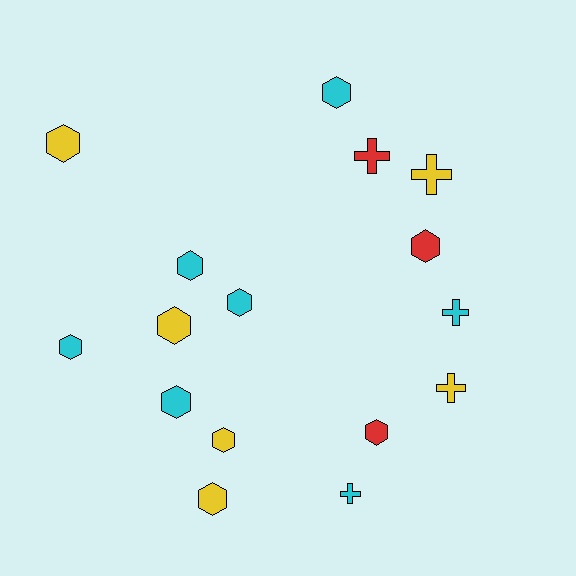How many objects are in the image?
There are 16 objects.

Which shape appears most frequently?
Hexagon, with 11 objects.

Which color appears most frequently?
Cyan, with 7 objects.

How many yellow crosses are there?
There are 2 yellow crosses.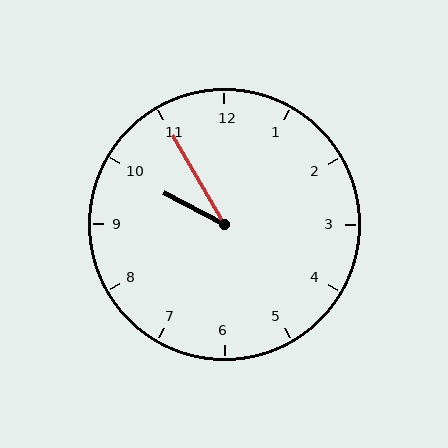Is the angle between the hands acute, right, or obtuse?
It is acute.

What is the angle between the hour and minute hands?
Approximately 32 degrees.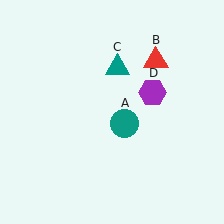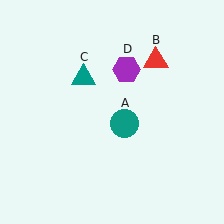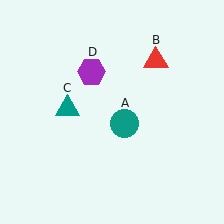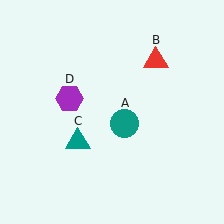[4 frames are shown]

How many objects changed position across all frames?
2 objects changed position: teal triangle (object C), purple hexagon (object D).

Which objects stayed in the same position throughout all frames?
Teal circle (object A) and red triangle (object B) remained stationary.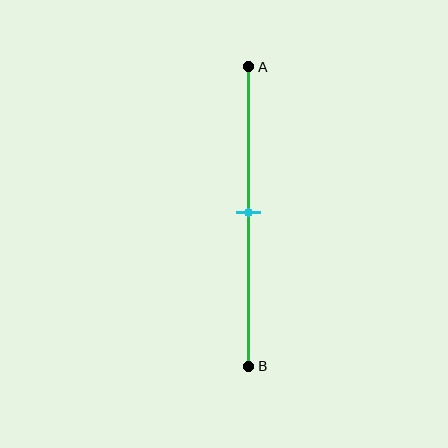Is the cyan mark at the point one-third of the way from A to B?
No, the mark is at about 50% from A, not at the 33% one-third point.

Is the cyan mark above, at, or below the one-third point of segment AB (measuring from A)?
The cyan mark is below the one-third point of segment AB.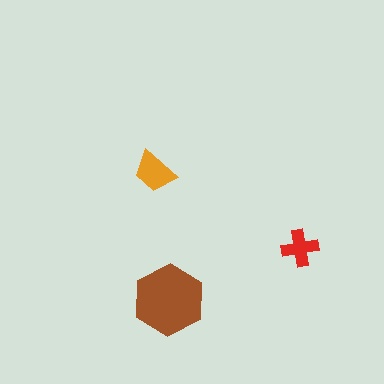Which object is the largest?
The brown hexagon.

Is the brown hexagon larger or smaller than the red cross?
Larger.